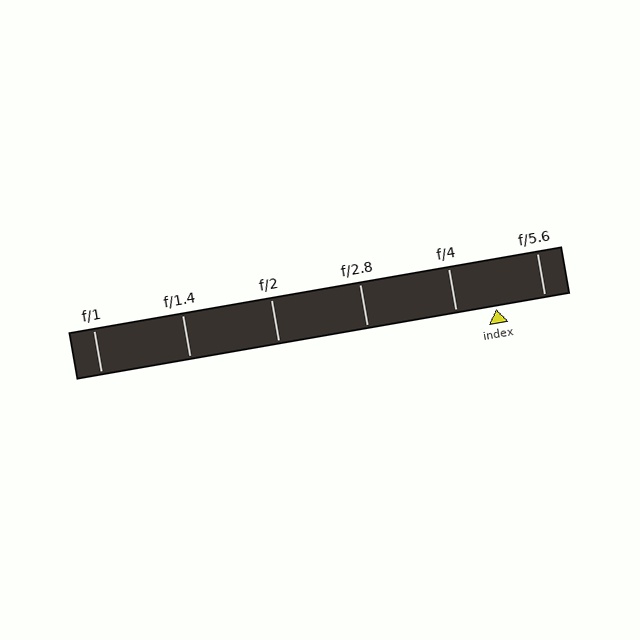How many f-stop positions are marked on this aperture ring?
There are 6 f-stop positions marked.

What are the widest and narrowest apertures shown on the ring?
The widest aperture shown is f/1 and the narrowest is f/5.6.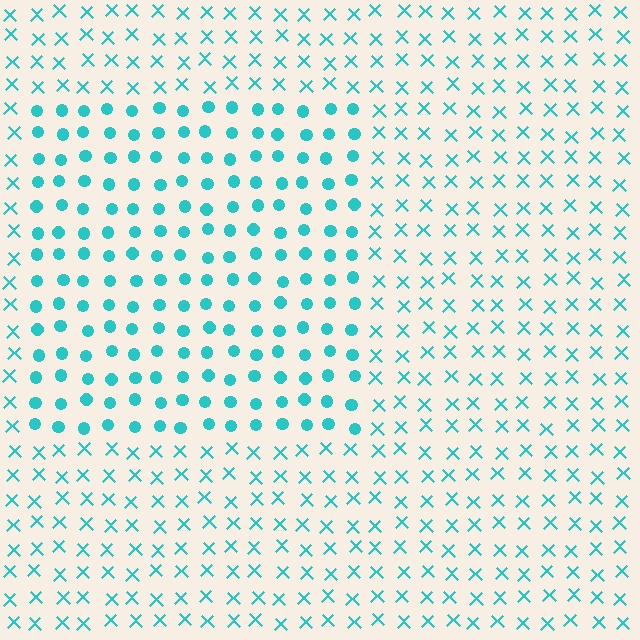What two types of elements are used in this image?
The image uses circles inside the rectangle region and X marks outside it.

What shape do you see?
I see a rectangle.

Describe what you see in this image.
The image is filled with small cyan elements arranged in a uniform grid. A rectangle-shaped region contains circles, while the surrounding area contains X marks. The boundary is defined purely by the change in element shape.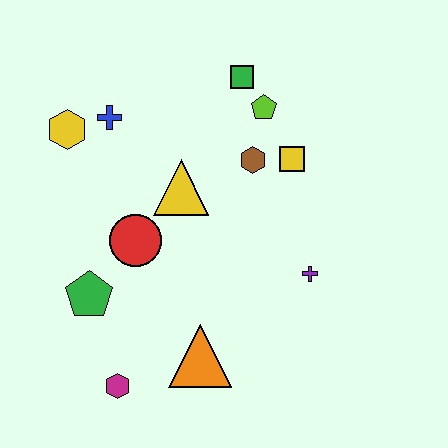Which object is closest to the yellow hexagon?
The blue cross is closest to the yellow hexagon.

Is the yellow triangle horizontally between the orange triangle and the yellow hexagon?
Yes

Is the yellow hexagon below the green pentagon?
No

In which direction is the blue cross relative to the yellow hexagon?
The blue cross is to the right of the yellow hexagon.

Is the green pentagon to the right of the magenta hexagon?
No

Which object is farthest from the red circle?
The green square is farthest from the red circle.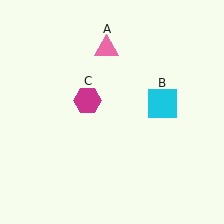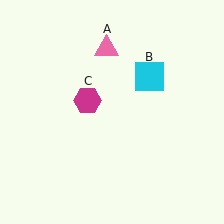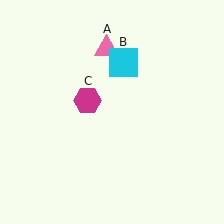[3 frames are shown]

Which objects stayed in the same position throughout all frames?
Pink triangle (object A) and magenta hexagon (object C) remained stationary.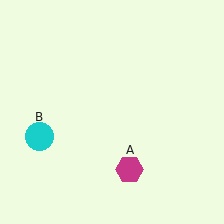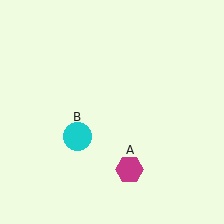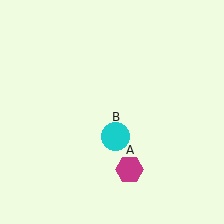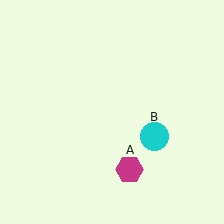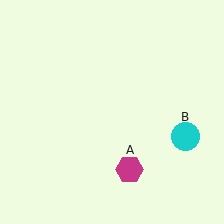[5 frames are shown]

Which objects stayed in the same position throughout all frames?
Magenta hexagon (object A) remained stationary.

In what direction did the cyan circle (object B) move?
The cyan circle (object B) moved right.